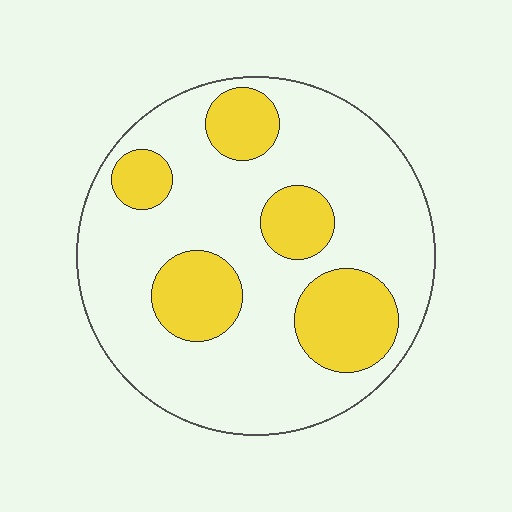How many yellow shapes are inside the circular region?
5.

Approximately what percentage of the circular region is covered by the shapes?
Approximately 25%.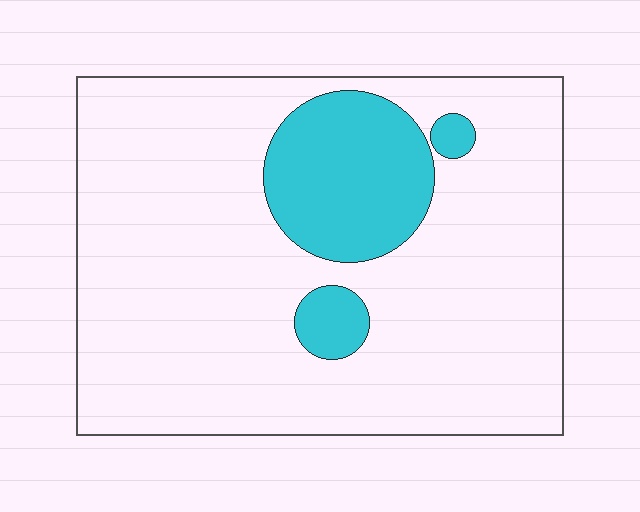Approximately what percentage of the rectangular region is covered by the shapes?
Approximately 15%.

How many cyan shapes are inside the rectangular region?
3.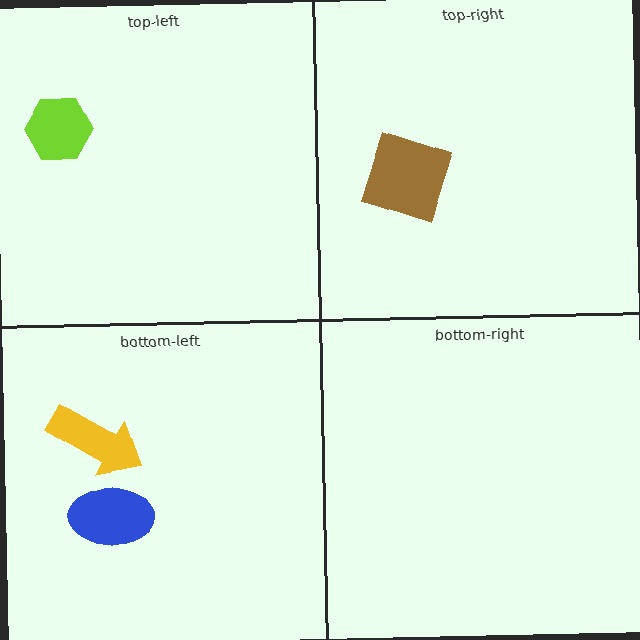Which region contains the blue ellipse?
The bottom-left region.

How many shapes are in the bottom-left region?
2.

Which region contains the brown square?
The top-right region.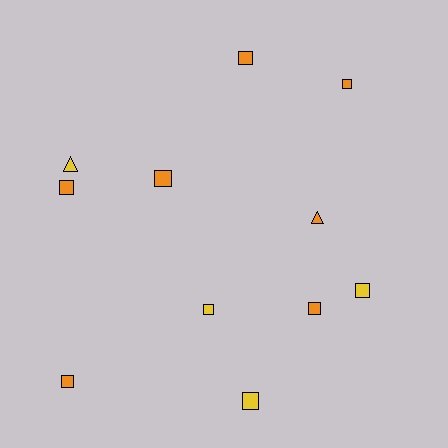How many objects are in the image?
There are 11 objects.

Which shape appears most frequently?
Square, with 9 objects.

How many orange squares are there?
There are 6 orange squares.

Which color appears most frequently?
Orange, with 7 objects.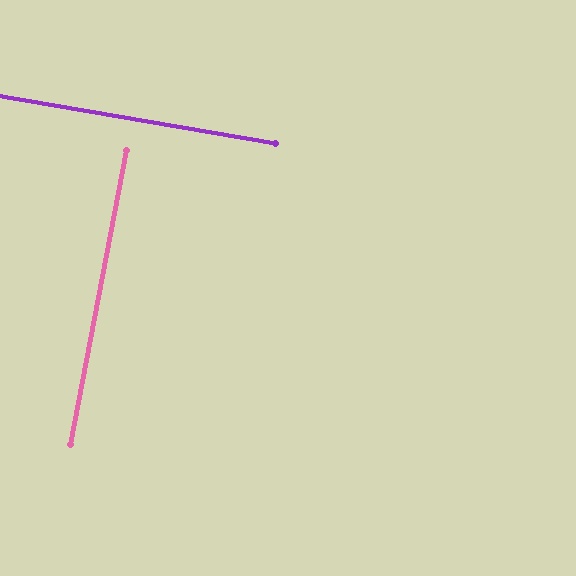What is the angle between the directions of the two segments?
Approximately 89 degrees.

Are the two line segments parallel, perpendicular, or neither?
Perpendicular — they meet at approximately 89°.